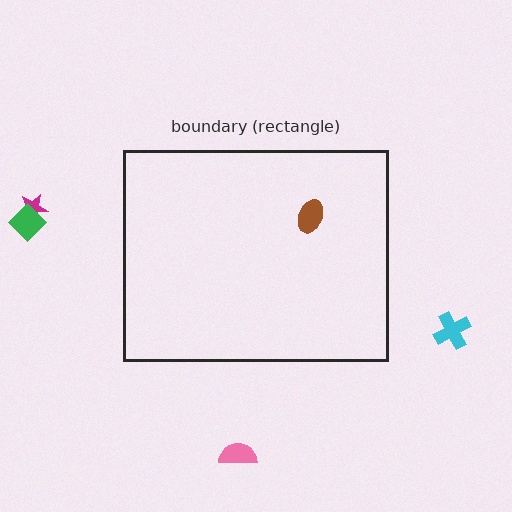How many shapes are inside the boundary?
1 inside, 4 outside.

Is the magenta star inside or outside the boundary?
Outside.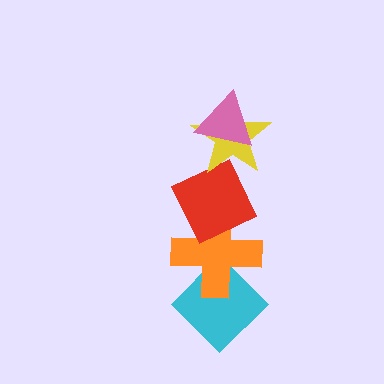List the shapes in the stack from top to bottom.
From top to bottom: the pink triangle, the yellow star, the red diamond, the orange cross, the cyan diamond.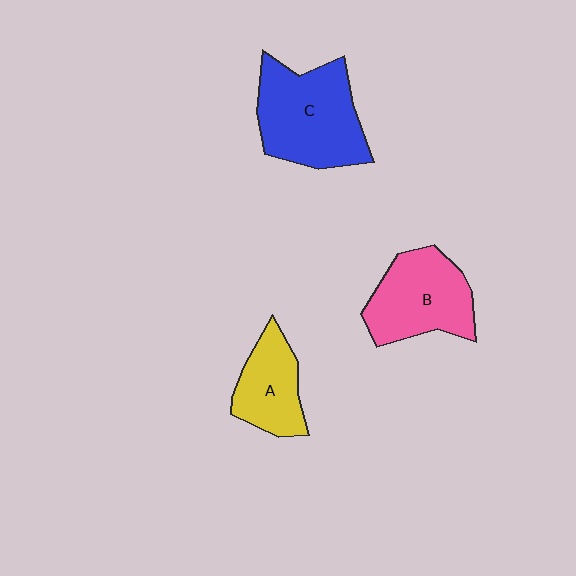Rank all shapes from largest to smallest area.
From largest to smallest: C (blue), B (pink), A (yellow).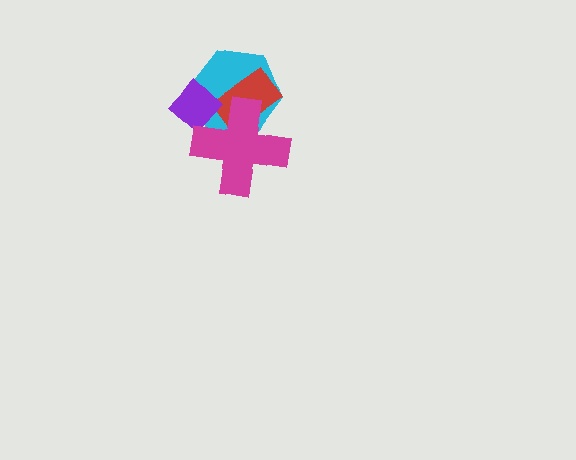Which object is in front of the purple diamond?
The magenta cross is in front of the purple diamond.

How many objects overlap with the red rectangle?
3 objects overlap with the red rectangle.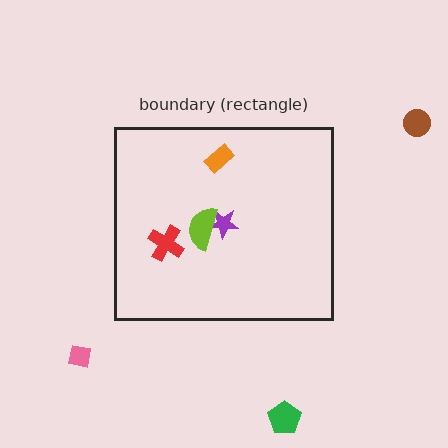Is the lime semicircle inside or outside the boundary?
Inside.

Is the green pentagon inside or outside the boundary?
Outside.